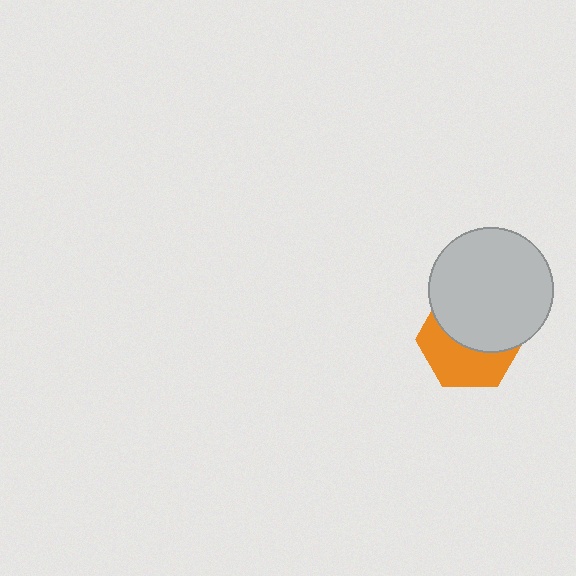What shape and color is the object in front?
The object in front is a light gray circle.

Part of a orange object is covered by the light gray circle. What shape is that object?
It is a hexagon.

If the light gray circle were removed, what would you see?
You would see the complete orange hexagon.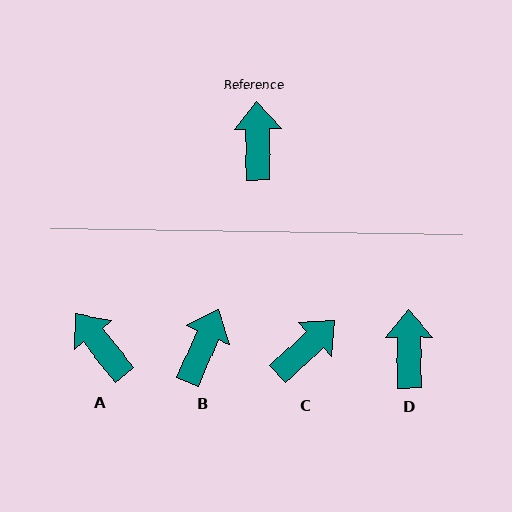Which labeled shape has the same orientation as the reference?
D.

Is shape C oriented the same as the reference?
No, it is off by about 47 degrees.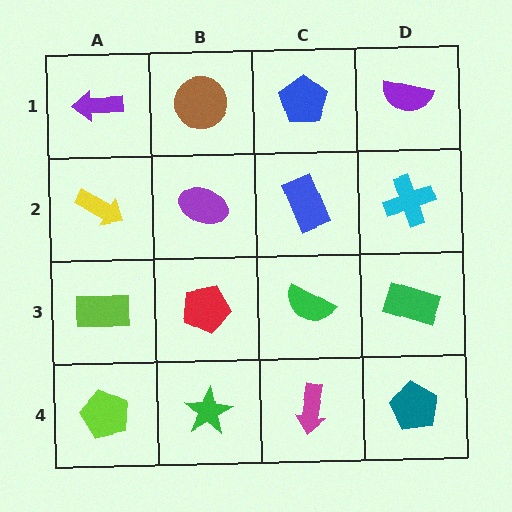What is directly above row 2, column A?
A purple arrow.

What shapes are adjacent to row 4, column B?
A red pentagon (row 3, column B), a lime pentagon (row 4, column A), a magenta arrow (row 4, column C).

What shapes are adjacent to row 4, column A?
A lime rectangle (row 3, column A), a green star (row 4, column B).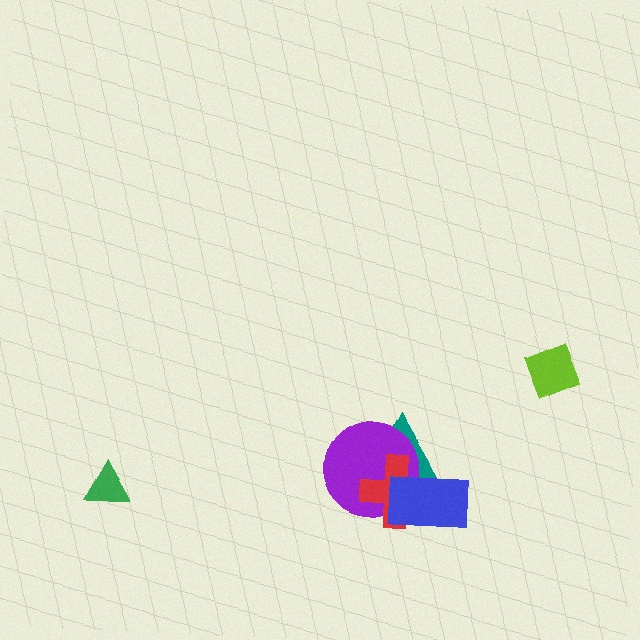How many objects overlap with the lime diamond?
0 objects overlap with the lime diamond.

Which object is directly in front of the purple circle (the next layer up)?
The red cross is directly in front of the purple circle.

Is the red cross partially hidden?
Yes, it is partially covered by another shape.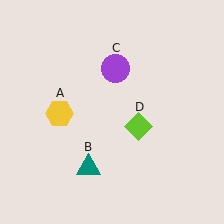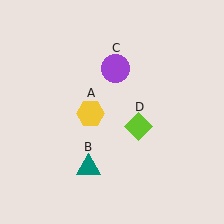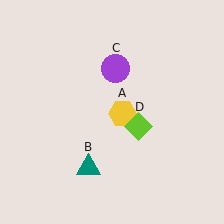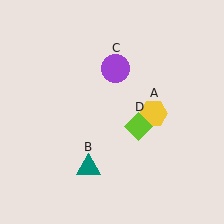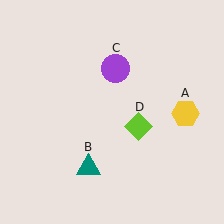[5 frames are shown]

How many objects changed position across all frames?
1 object changed position: yellow hexagon (object A).